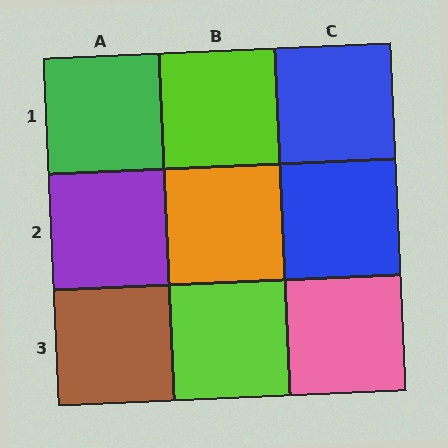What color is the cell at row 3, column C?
Pink.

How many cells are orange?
1 cell is orange.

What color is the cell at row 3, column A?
Brown.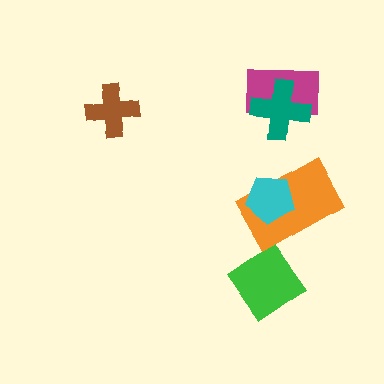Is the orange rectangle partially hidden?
Yes, it is partially covered by another shape.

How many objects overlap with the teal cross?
1 object overlaps with the teal cross.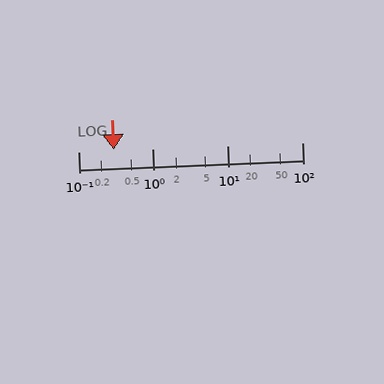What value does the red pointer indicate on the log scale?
The pointer indicates approximately 0.3.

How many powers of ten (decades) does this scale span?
The scale spans 3 decades, from 0.1 to 100.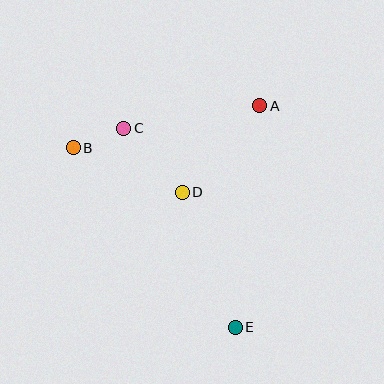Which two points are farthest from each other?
Points B and E are farthest from each other.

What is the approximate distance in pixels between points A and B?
The distance between A and B is approximately 191 pixels.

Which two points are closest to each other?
Points B and C are closest to each other.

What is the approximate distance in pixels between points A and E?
The distance between A and E is approximately 223 pixels.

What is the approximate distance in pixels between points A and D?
The distance between A and D is approximately 116 pixels.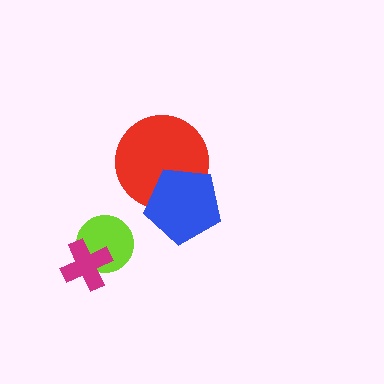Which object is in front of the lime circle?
The magenta cross is in front of the lime circle.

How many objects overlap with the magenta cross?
1 object overlaps with the magenta cross.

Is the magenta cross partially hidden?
No, no other shape covers it.